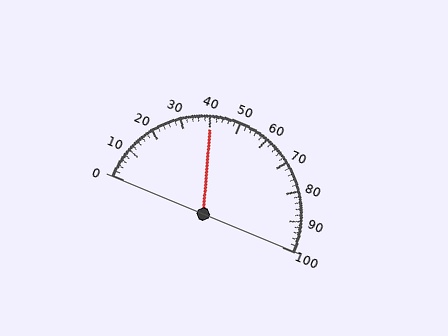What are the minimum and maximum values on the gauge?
The gauge ranges from 0 to 100.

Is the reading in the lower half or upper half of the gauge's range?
The reading is in the lower half of the range (0 to 100).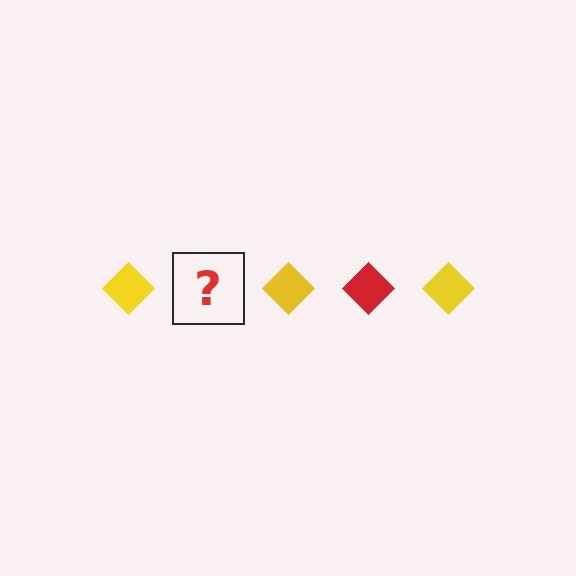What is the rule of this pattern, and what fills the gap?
The rule is that the pattern cycles through yellow, red diamonds. The gap should be filled with a red diamond.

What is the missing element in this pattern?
The missing element is a red diamond.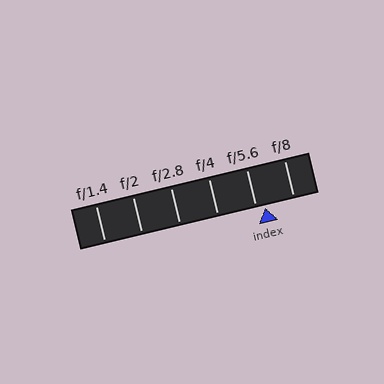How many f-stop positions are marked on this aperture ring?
There are 6 f-stop positions marked.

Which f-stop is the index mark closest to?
The index mark is closest to f/5.6.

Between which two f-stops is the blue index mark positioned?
The index mark is between f/5.6 and f/8.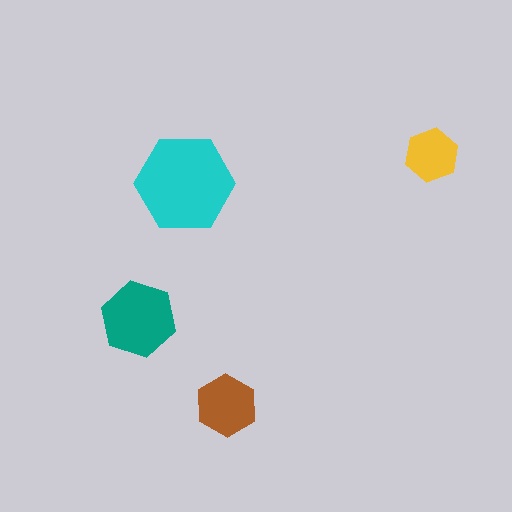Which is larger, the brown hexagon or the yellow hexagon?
The brown one.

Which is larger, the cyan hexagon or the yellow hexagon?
The cyan one.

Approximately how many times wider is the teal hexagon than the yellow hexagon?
About 1.5 times wider.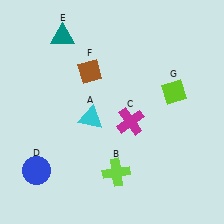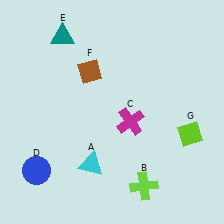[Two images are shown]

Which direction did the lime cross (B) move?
The lime cross (B) moved right.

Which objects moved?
The objects that moved are: the cyan triangle (A), the lime cross (B), the lime diamond (G).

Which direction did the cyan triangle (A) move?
The cyan triangle (A) moved down.